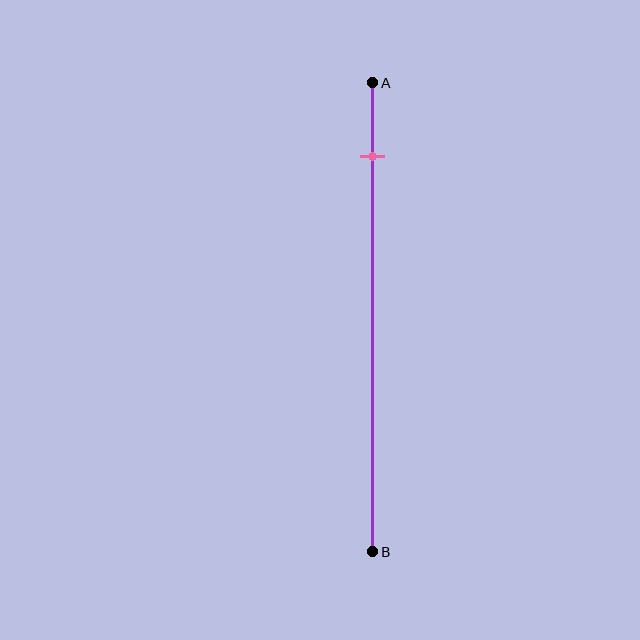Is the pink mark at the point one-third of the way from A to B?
No, the mark is at about 15% from A, not at the 33% one-third point.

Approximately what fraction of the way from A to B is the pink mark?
The pink mark is approximately 15% of the way from A to B.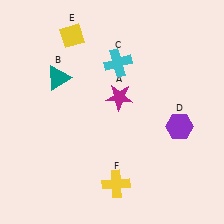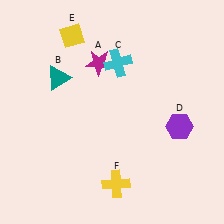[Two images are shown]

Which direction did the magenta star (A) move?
The magenta star (A) moved up.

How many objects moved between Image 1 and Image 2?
1 object moved between the two images.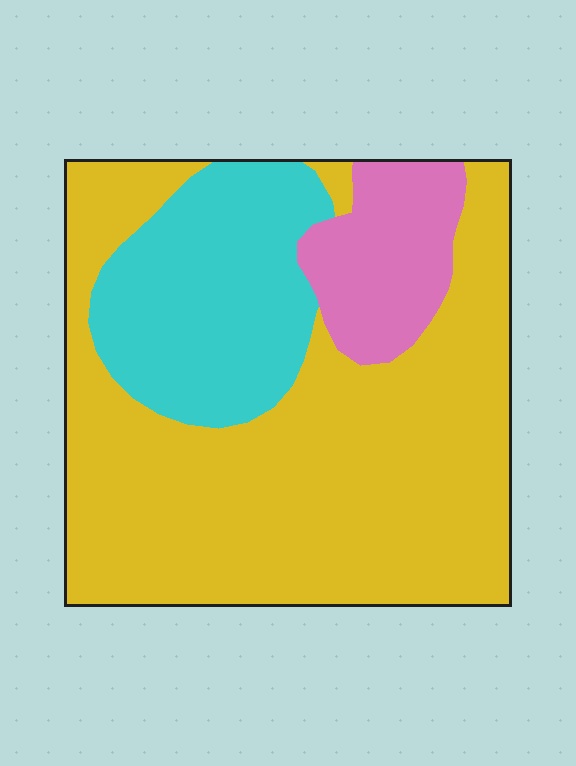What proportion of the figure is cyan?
Cyan covers 24% of the figure.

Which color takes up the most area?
Yellow, at roughly 65%.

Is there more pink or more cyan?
Cyan.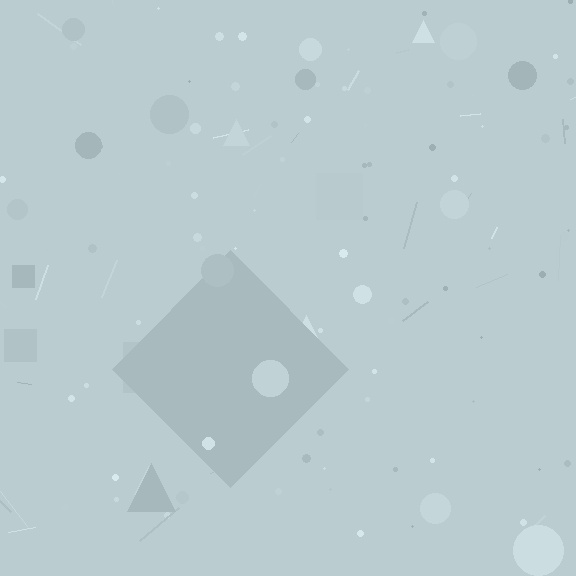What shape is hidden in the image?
A diamond is hidden in the image.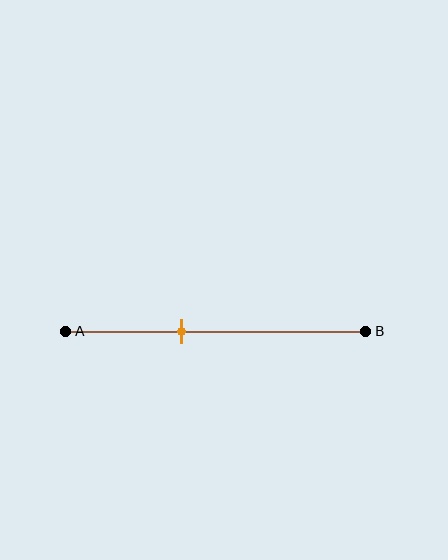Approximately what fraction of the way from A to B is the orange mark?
The orange mark is approximately 40% of the way from A to B.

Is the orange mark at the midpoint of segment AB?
No, the mark is at about 40% from A, not at the 50% midpoint.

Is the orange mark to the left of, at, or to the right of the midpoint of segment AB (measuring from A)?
The orange mark is to the left of the midpoint of segment AB.